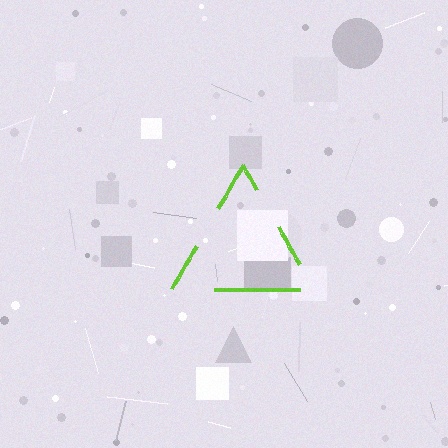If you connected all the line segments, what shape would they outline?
They would outline a triangle.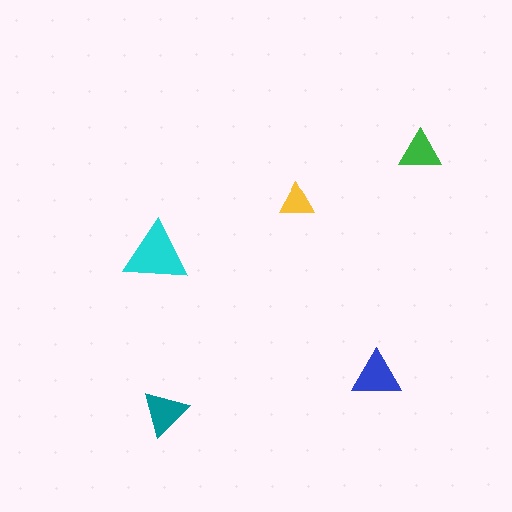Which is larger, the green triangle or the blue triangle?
The blue one.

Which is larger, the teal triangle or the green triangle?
The teal one.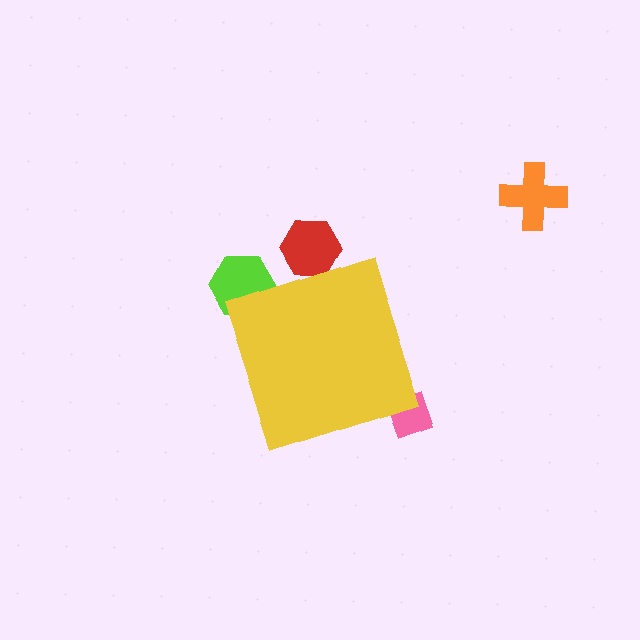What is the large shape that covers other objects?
A yellow diamond.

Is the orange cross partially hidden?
No, the orange cross is fully visible.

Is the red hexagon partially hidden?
Yes, the red hexagon is partially hidden behind the yellow diamond.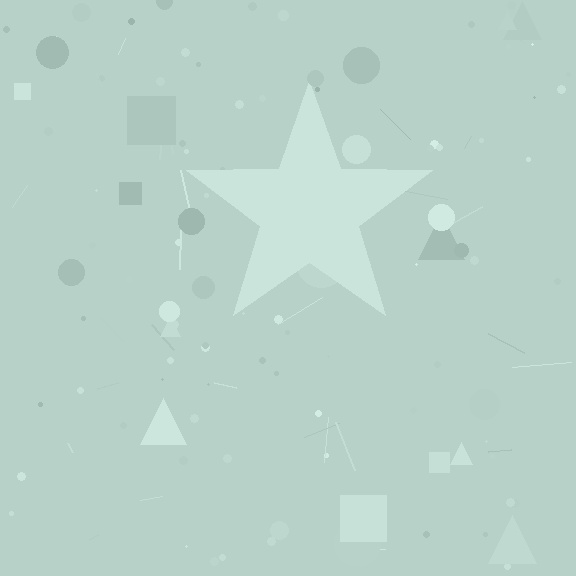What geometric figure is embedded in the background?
A star is embedded in the background.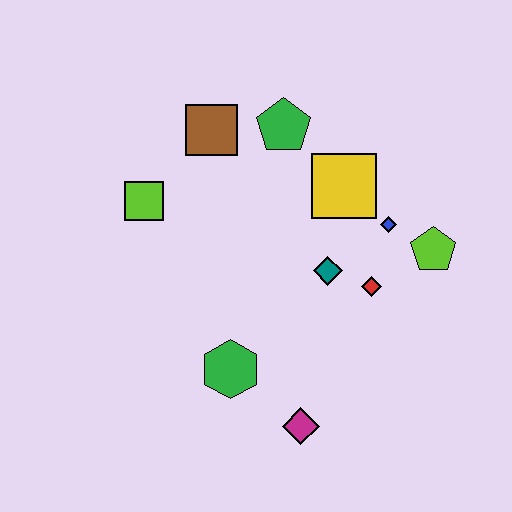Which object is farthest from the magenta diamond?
The brown square is farthest from the magenta diamond.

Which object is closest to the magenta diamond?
The green hexagon is closest to the magenta diamond.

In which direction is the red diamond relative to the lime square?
The red diamond is to the right of the lime square.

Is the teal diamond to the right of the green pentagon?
Yes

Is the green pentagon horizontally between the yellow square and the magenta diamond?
No